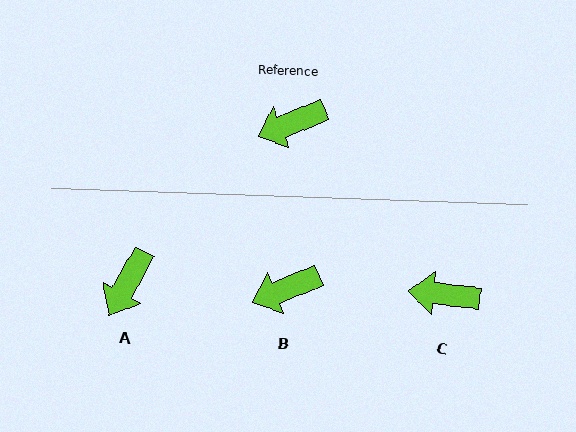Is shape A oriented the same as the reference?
No, it is off by about 39 degrees.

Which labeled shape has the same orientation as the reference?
B.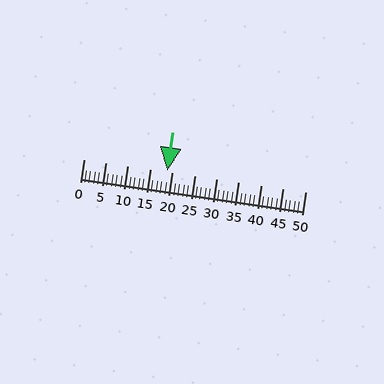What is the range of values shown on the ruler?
The ruler shows values from 0 to 50.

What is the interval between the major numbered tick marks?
The major tick marks are spaced 5 units apart.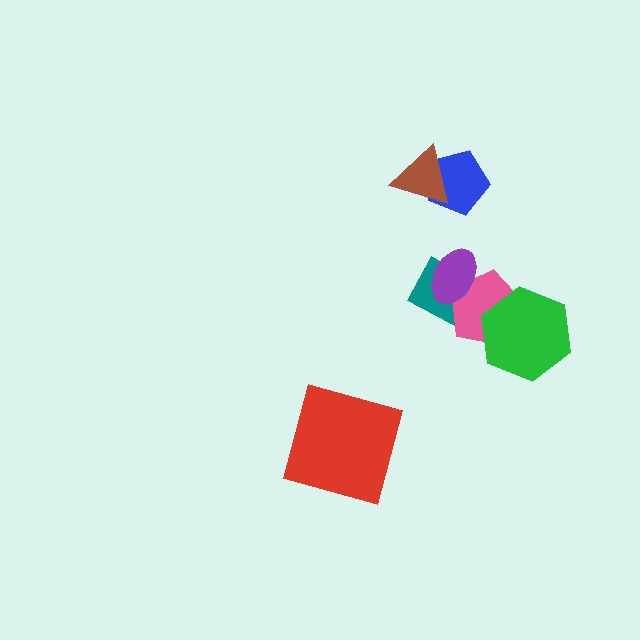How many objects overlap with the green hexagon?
2 objects overlap with the green hexagon.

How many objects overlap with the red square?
0 objects overlap with the red square.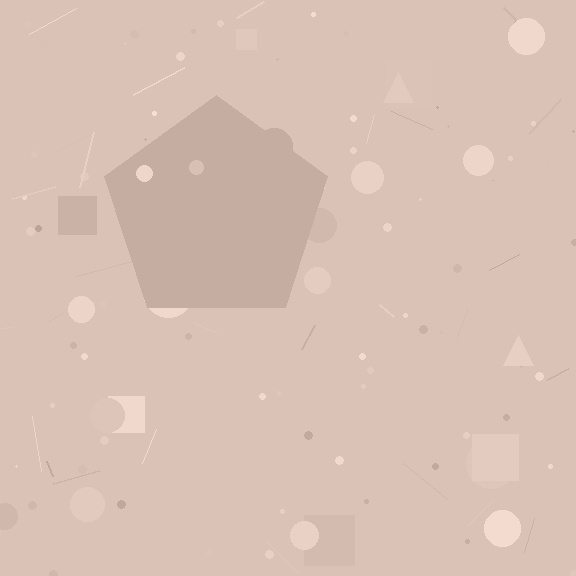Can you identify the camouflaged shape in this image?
The camouflaged shape is a pentagon.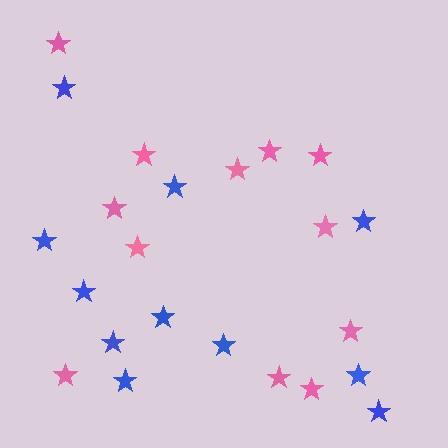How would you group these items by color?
There are 2 groups: one group of blue stars (11) and one group of pink stars (12).